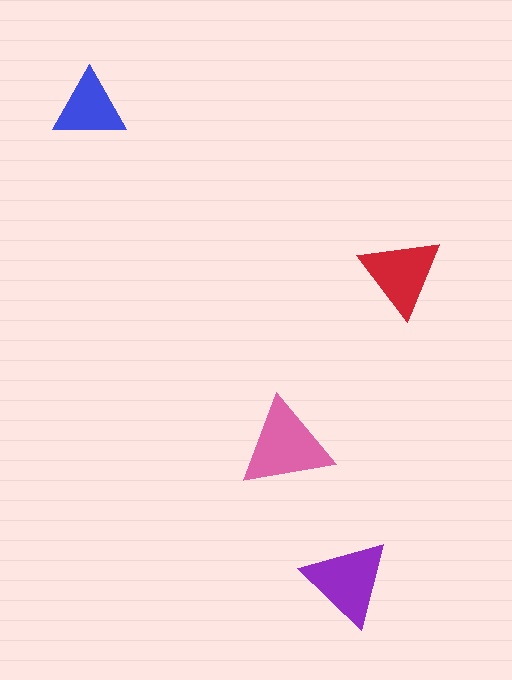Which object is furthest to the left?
The blue triangle is leftmost.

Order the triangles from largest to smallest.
the pink one, the purple one, the red one, the blue one.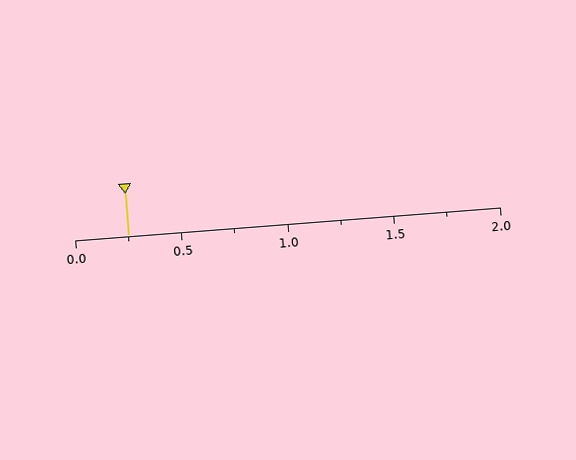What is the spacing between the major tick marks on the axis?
The major ticks are spaced 0.5 apart.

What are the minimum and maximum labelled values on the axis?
The axis runs from 0.0 to 2.0.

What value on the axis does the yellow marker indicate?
The marker indicates approximately 0.25.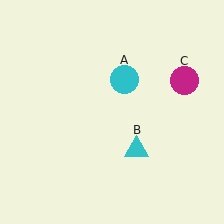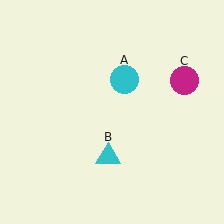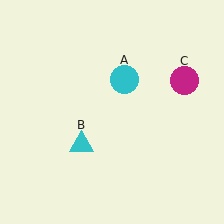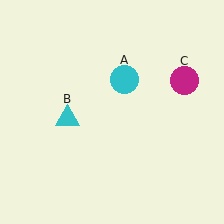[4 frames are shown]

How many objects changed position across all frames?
1 object changed position: cyan triangle (object B).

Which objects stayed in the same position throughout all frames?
Cyan circle (object A) and magenta circle (object C) remained stationary.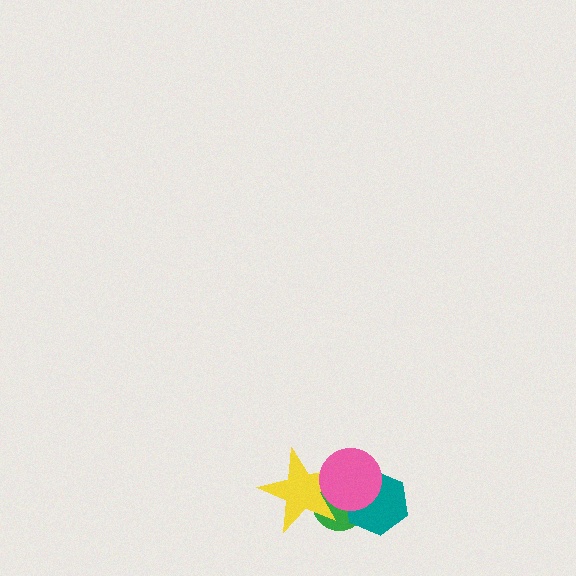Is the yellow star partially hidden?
Yes, it is partially covered by another shape.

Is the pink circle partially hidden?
No, no other shape covers it.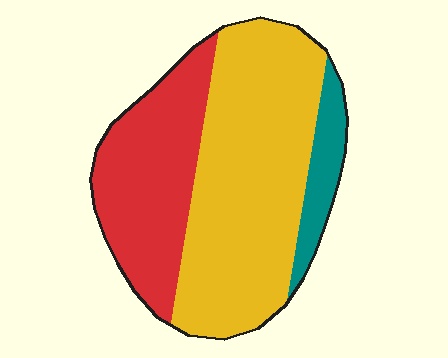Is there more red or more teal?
Red.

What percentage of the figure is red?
Red covers roughly 35% of the figure.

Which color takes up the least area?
Teal, at roughly 10%.